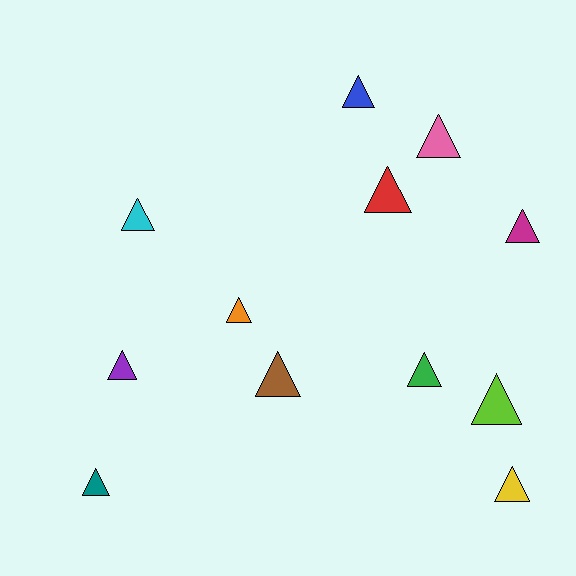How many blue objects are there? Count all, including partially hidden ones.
There is 1 blue object.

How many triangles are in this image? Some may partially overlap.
There are 12 triangles.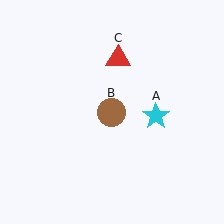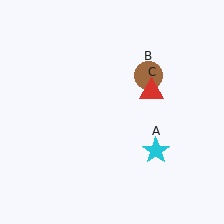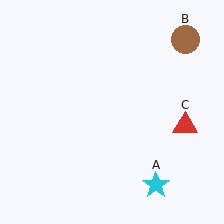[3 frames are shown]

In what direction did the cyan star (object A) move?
The cyan star (object A) moved down.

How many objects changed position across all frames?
3 objects changed position: cyan star (object A), brown circle (object B), red triangle (object C).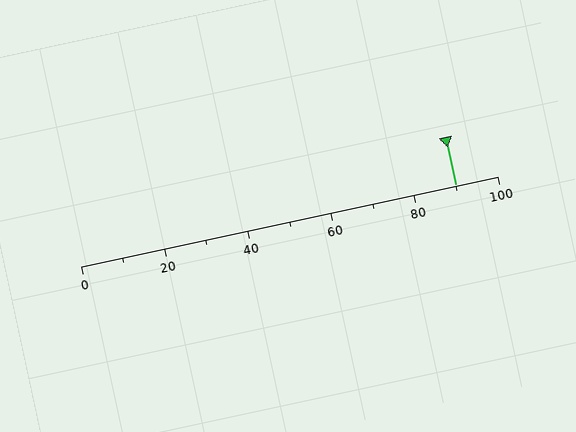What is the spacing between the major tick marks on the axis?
The major ticks are spaced 20 apart.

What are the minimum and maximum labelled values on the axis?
The axis runs from 0 to 100.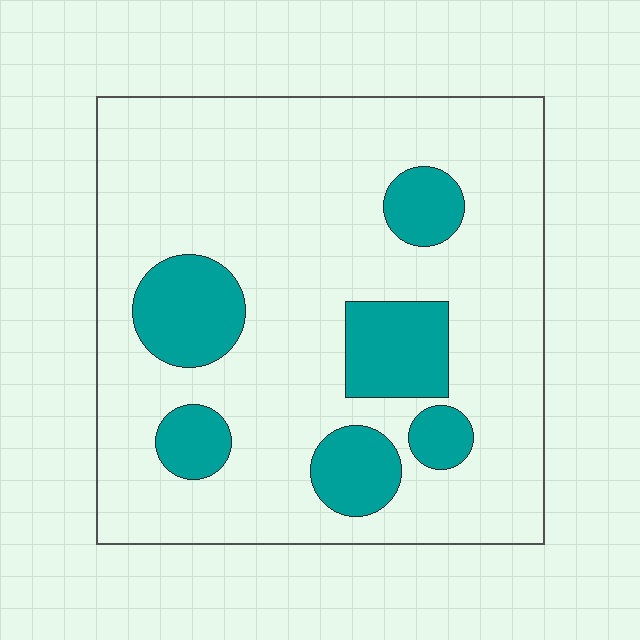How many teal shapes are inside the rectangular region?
6.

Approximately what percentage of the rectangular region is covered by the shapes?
Approximately 20%.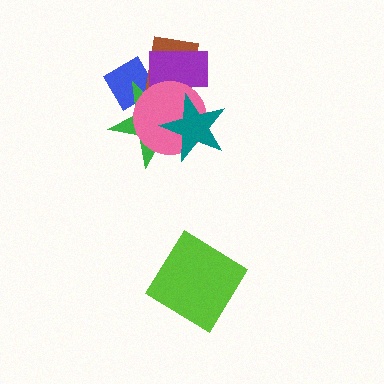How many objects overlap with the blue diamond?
4 objects overlap with the blue diamond.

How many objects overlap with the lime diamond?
0 objects overlap with the lime diamond.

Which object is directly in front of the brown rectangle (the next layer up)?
The green star is directly in front of the brown rectangle.